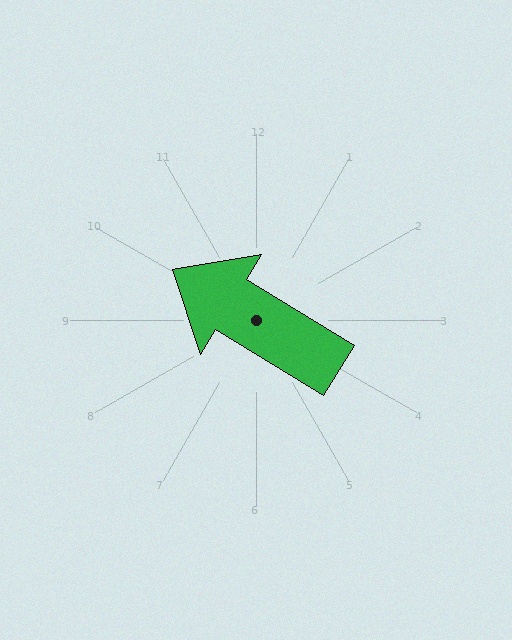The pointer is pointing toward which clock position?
Roughly 10 o'clock.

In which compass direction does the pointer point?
Northwest.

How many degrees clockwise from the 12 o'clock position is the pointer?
Approximately 301 degrees.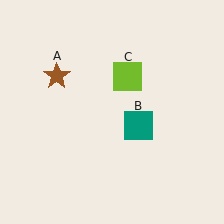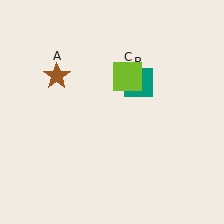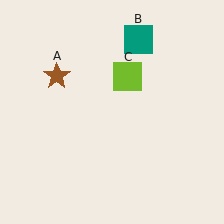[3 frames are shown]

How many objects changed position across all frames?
1 object changed position: teal square (object B).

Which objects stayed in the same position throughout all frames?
Brown star (object A) and lime square (object C) remained stationary.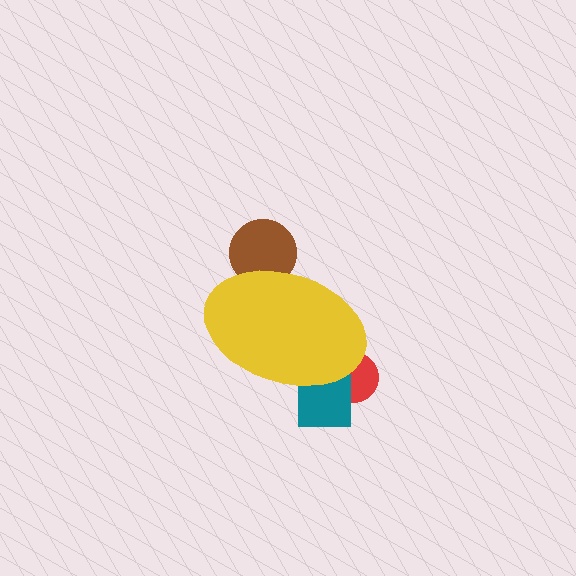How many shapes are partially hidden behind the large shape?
3 shapes are partially hidden.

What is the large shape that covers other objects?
A yellow ellipse.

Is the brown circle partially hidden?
Yes, the brown circle is partially hidden behind the yellow ellipse.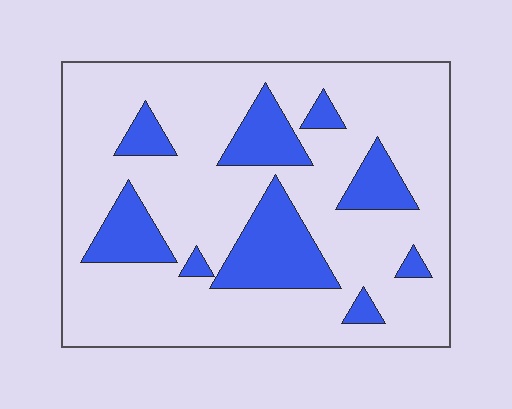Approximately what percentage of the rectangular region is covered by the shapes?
Approximately 20%.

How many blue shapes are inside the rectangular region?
9.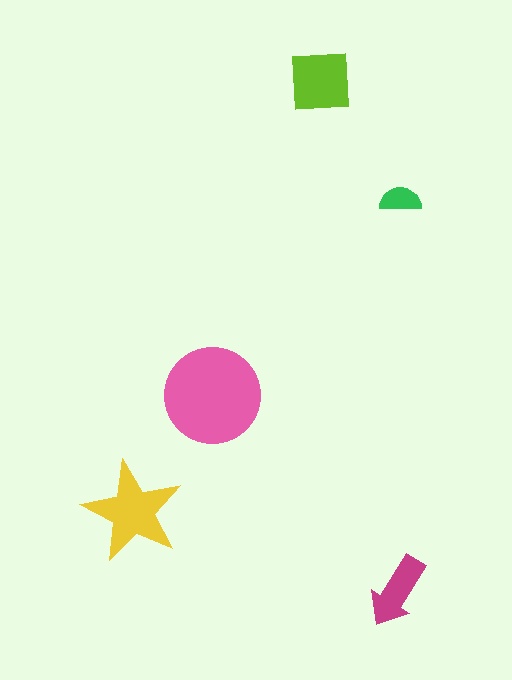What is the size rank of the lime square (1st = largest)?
3rd.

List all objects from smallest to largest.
The green semicircle, the magenta arrow, the lime square, the yellow star, the pink circle.